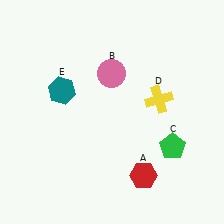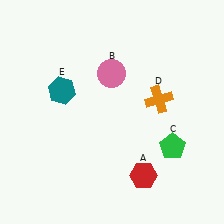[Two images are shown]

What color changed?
The cross (D) changed from yellow in Image 1 to orange in Image 2.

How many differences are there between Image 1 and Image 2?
There is 1 difference between the two images.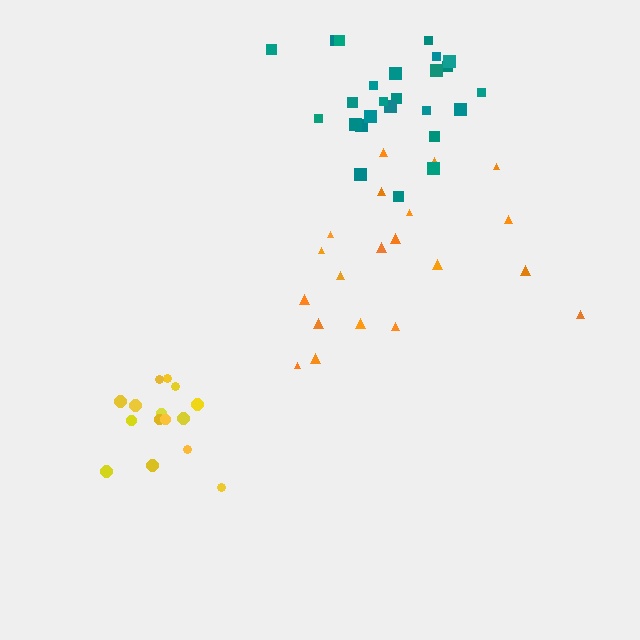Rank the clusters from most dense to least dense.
yellow, teal, orange.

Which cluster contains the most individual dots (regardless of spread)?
Teal (25).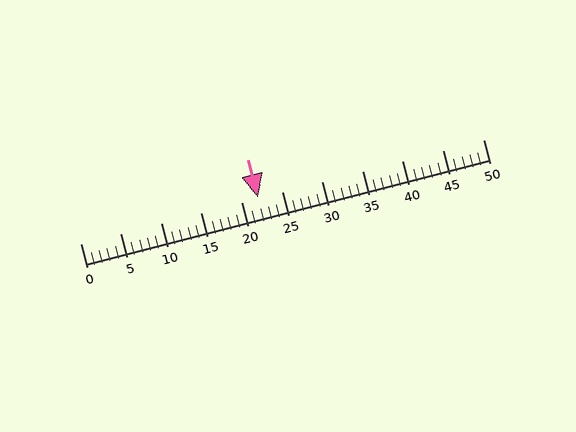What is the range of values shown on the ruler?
The ruler shows values from 0 to 50.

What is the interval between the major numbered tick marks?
The major tick marks are spaced 5 units apart.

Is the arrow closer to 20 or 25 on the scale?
The arrow is closer to 20.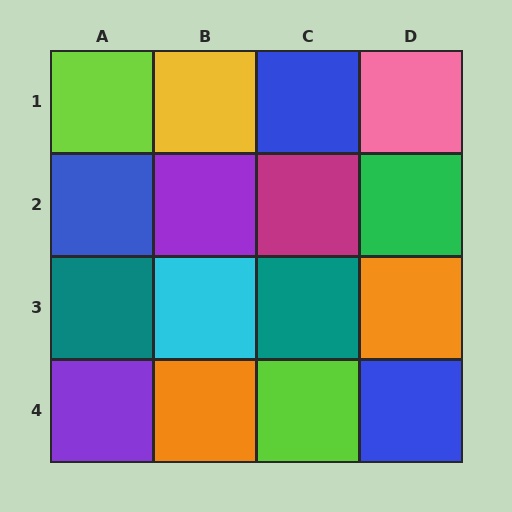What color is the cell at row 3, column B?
Cyan.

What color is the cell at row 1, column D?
Pink.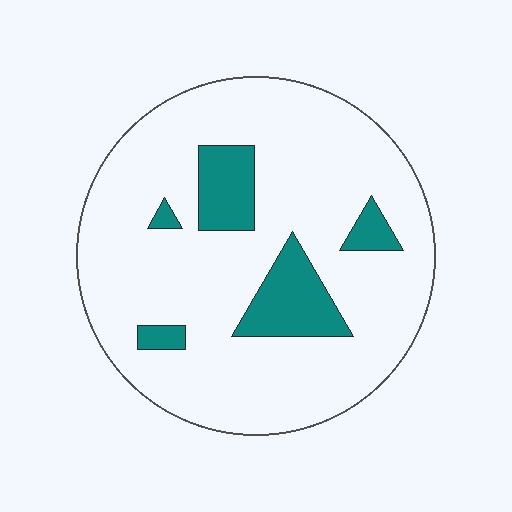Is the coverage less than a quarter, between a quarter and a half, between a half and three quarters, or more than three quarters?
Less than a quarter.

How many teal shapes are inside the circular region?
5.